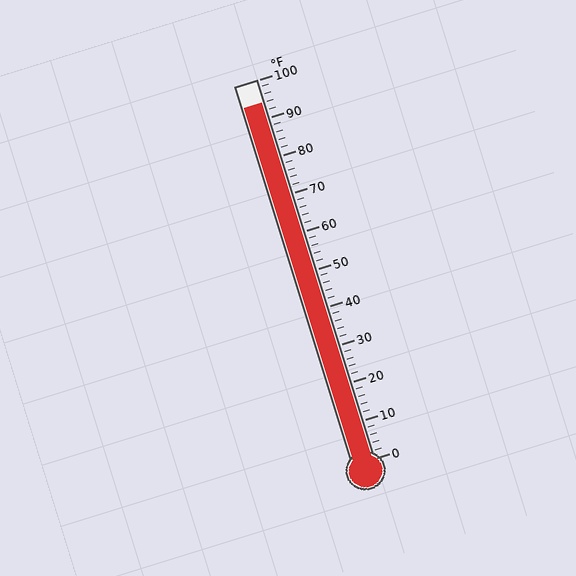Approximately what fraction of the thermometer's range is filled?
The thermometer is filled to approximately 95% of its range.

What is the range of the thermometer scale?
The thermometer scale ranges from 0°F to 100°F.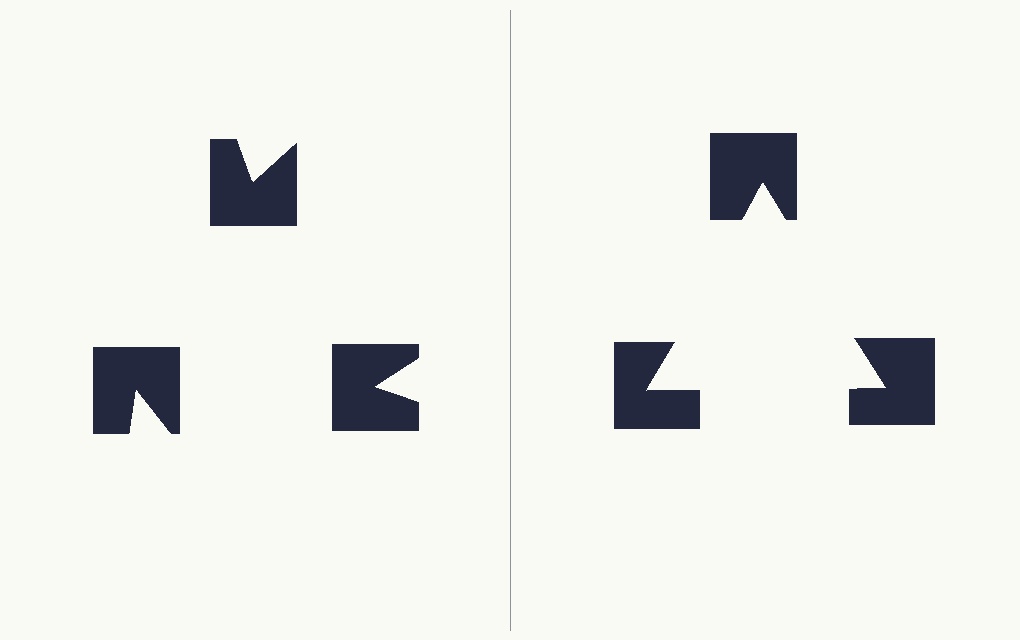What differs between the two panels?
The notched squares are positioned identically on both sides; only the wedge orientations differ. On the right they align to a triangle; on the left they are misaligned.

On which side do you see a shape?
An illusory triangle appears on the right side. On the left side the wedge cuts are rotated, so no coherent shape forms.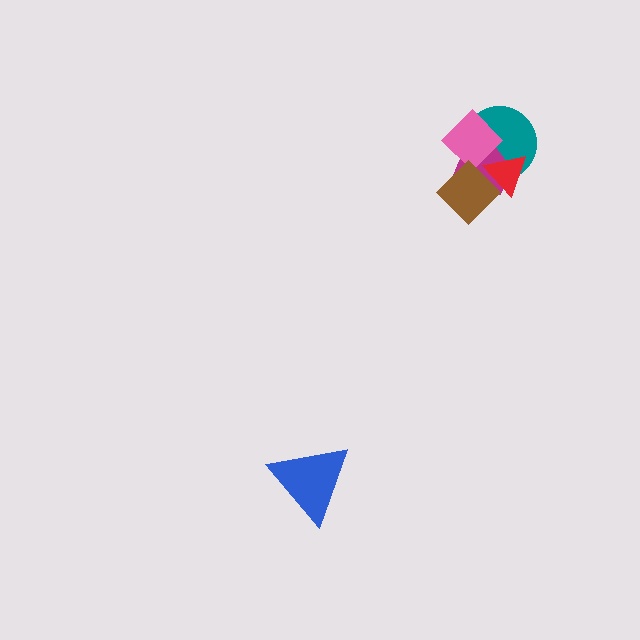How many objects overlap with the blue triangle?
0 objects overlap with the blue triangle.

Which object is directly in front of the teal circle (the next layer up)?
The magenta hexagon is directly in front of the teal circle.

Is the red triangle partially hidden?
Yes, it is partially covered by another shape.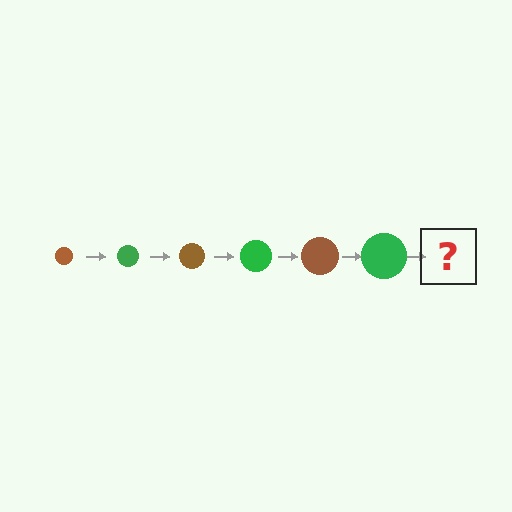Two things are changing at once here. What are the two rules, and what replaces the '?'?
The two rules are that the circle grows larger each step and the color cycles through brown and green. The '?' should be a brown circle, larger than the previous one.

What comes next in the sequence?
The next element should be a brown circle, larger than the previous one.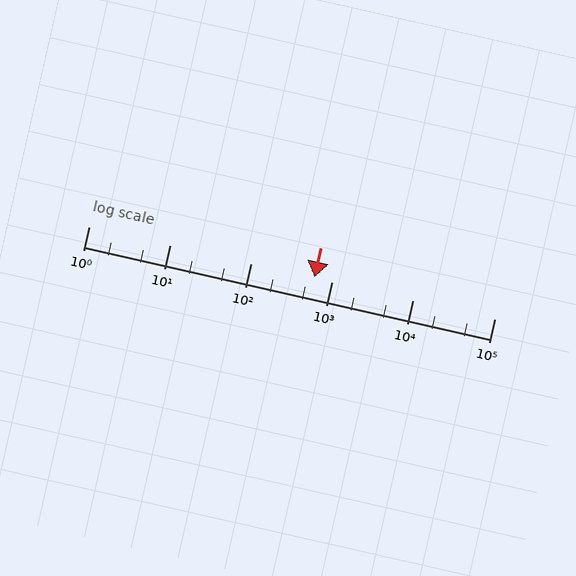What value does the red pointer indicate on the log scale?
The pointer indicates approximately 600.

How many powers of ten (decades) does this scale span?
The scale spans 5 decades, from 1 to 100000.